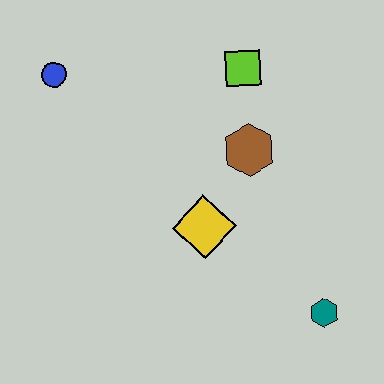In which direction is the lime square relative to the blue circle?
The lime square is to the right of the blue circle.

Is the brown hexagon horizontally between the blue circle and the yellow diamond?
No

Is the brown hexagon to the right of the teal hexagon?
No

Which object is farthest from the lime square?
The teal hexagon is farthest from the lime square.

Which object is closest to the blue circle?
The lime square is closest to the blue circle.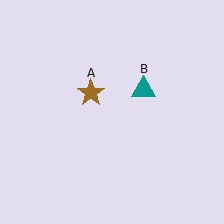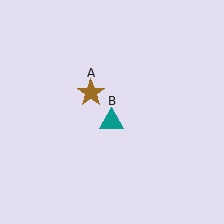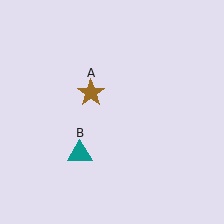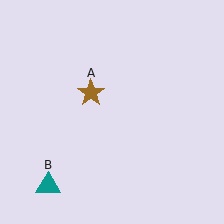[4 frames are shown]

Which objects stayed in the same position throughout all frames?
Brown star (object A) remained stationary.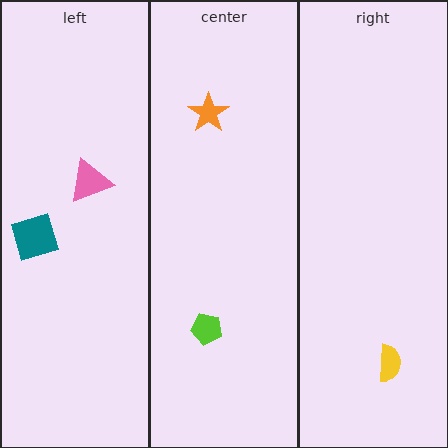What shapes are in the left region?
The pink triangle, the teal square.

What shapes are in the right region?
The yellow semicircle.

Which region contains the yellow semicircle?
The right region.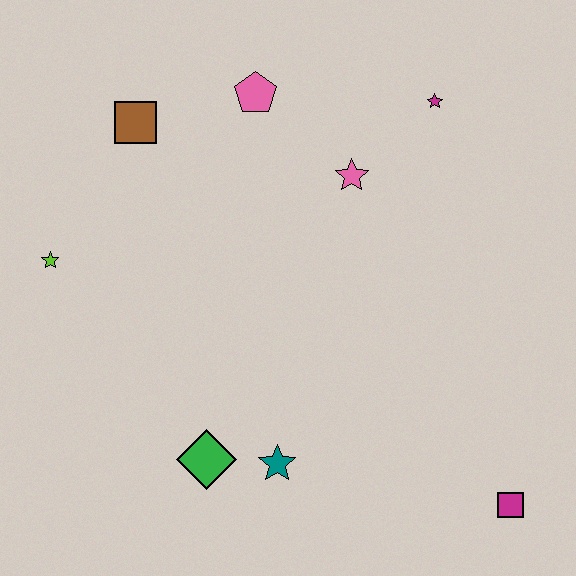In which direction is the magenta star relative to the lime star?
The magenta star is to the right of the lime star.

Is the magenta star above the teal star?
Yes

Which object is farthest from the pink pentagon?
The magenta square is farthest from the pink pentagon.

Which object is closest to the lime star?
The brown square is closest to the lime star.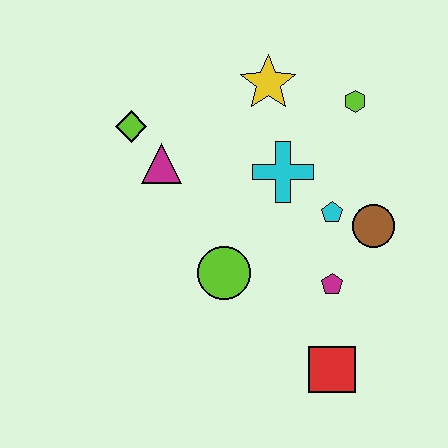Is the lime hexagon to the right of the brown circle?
No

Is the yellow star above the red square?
Yes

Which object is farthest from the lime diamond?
The red square is farthest from the lime diamond.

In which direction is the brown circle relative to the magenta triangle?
The brown circle is to the right of the magenta triangle.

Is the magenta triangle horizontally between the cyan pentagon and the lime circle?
No